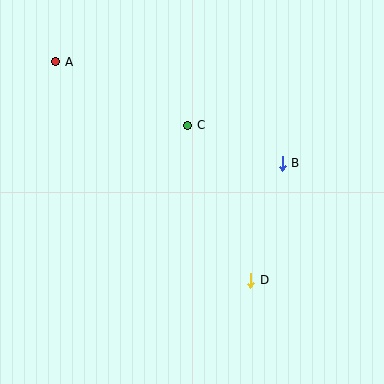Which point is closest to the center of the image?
Point C at (188, 125) is closest to the center.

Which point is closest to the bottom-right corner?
Point D is closest to the bottom-right corner.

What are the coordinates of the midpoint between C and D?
The midpoint between C and D is at (219, 203).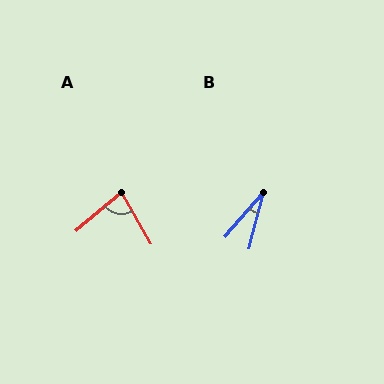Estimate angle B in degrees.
Approximately 27 degrees.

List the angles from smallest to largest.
B (27°), A (80°).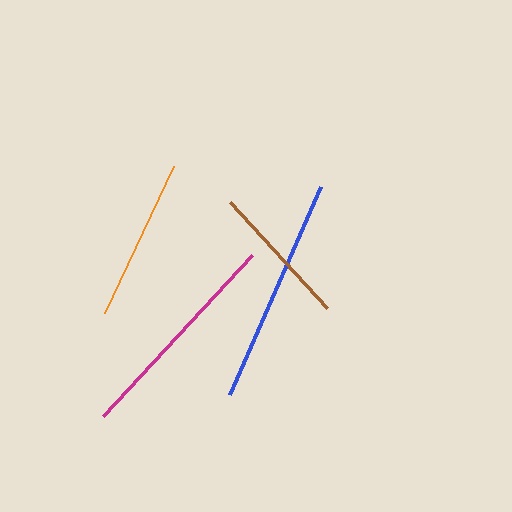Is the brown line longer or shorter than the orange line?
The orange line is longer than the brown line.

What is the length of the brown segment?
The brown segment is approximately 144 pixels long.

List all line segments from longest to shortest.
From longest to shortest: blue, magenta, orange, brown.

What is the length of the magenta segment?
The magenta segment is approximately 220 pixels long.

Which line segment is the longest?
The blue line is the longest at approximately 227 pixels.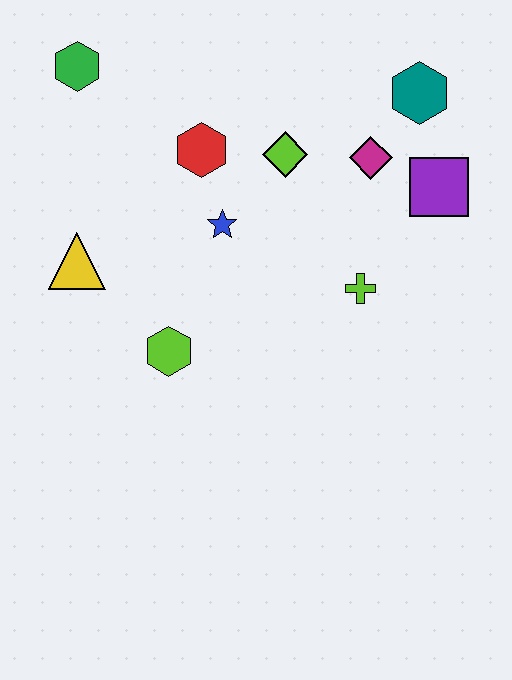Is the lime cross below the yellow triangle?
Yes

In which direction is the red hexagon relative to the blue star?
The red hexagon is above the blue star.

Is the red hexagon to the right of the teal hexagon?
No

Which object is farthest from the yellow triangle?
The teal hexagon is farthest from the yellow triangle.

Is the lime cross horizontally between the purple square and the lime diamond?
Yes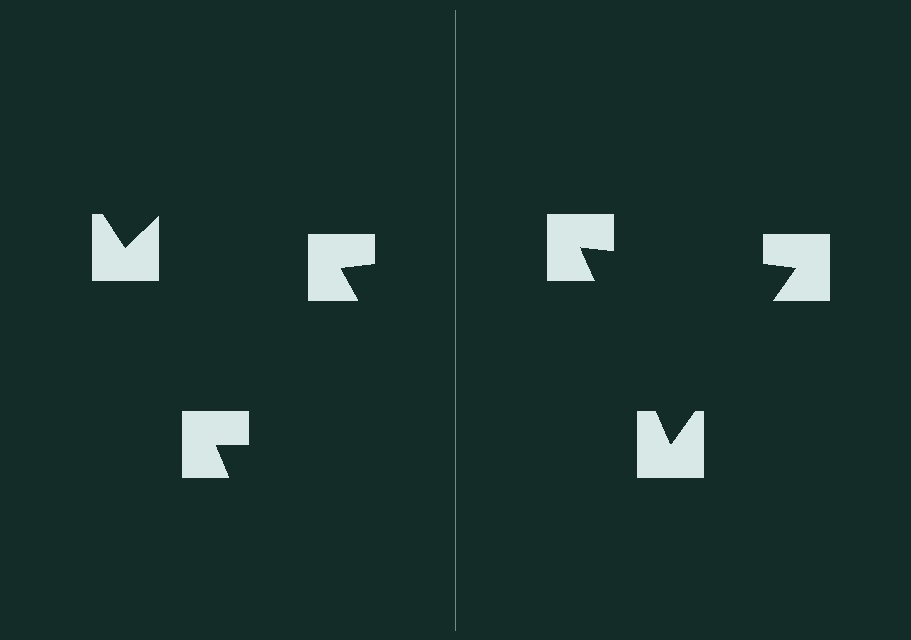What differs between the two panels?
The notched squares are positioned identically on both sides; only the wedge orientations differ. On the right they align to a triangle; on the left they are misaligned.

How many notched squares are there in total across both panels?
6 — 3 on each side.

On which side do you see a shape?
An illusory triangle appears on the right side. On the left side the wedge cuts are rotated, so no coherent shape forms.